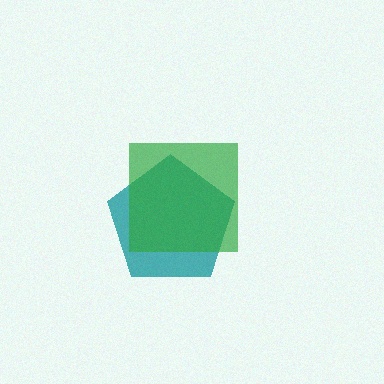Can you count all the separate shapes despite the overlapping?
Yes, there are 2 separate shapes.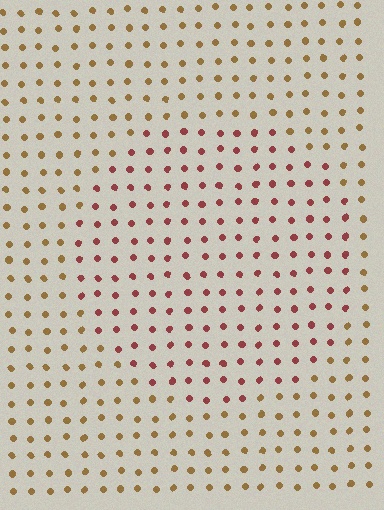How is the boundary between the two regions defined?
The boundary is defined purely by a slight shift in hue (about 41 degrees). Spacing, size, and orientation are identical on both sides.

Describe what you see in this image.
The image is filled with small brown elements in a uniform arrangement. A circle-shaped region is visible where the elements are tinted to a slightly different hue, forming a subtle color boundary.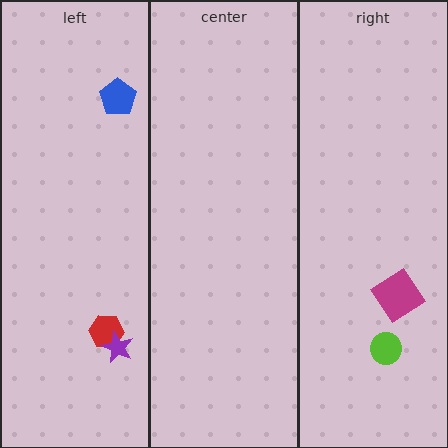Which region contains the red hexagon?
The left region.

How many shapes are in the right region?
2.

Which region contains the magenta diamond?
The right region.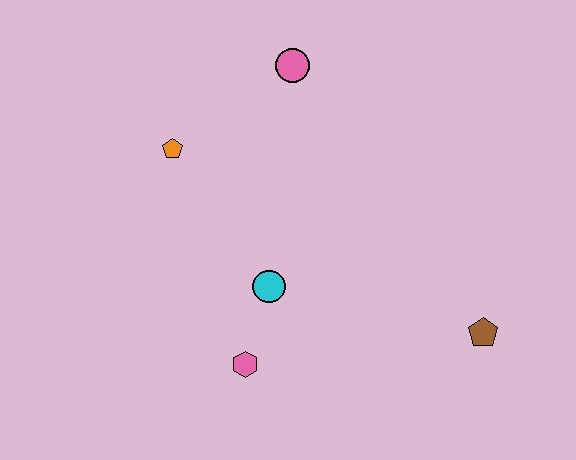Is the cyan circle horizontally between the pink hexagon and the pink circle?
Yes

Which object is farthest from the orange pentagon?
The brown pentagon is farthest from the orange pentagon.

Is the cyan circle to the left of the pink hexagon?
No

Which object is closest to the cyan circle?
The pink hexagon is closest to the cyan circle.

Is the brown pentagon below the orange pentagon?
Yes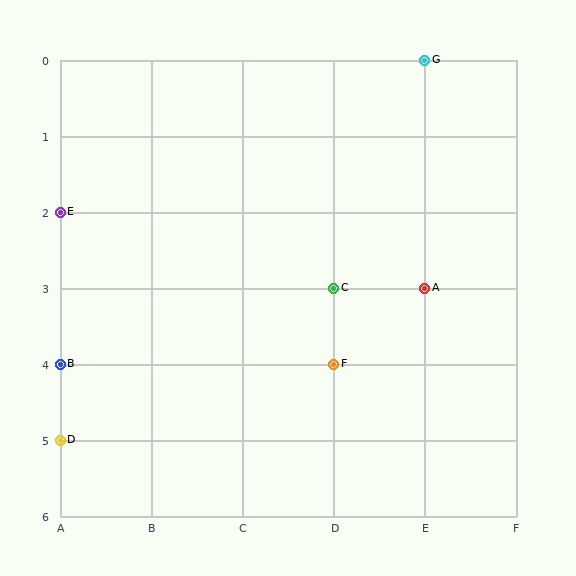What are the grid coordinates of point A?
Point A is at grid coordinates (E, 3).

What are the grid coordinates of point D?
Point D is at grid coordinates (A, 5).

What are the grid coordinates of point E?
Point E is at grid coordinates (A, 2).